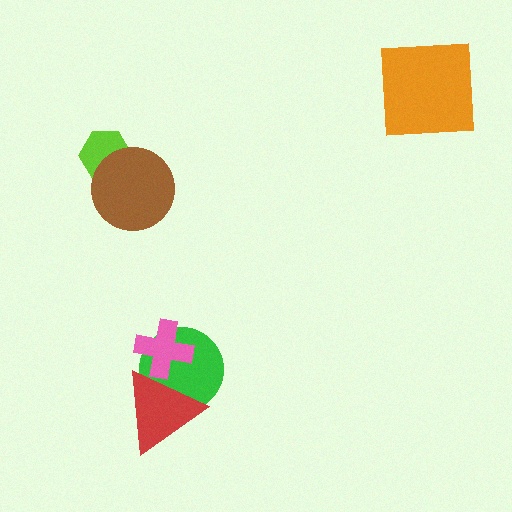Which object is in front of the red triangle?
The pink cross is in front of the red triangle.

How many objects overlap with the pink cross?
2 objects overlap with the pink cross.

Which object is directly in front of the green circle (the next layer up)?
The red triangle is directly in front of the green circle.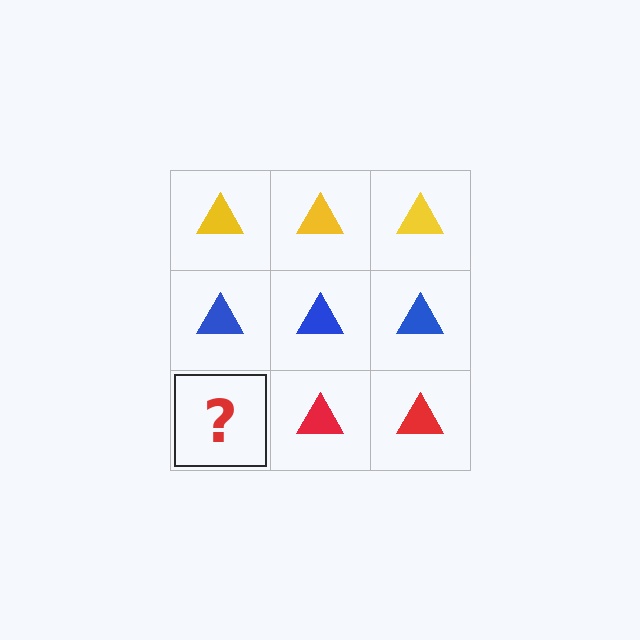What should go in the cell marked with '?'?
The missing cell should contain a red triangle.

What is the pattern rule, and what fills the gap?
The rule is that each row has a consistent color. The gap should be filled with a red triangle.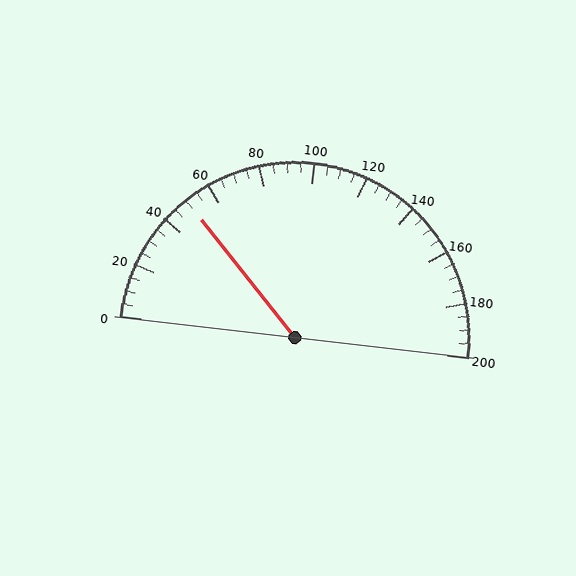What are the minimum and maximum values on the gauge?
The gauge ranges from 0 to 200.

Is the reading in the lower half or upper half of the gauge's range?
The reading is in the lower half of the range (0 to 200).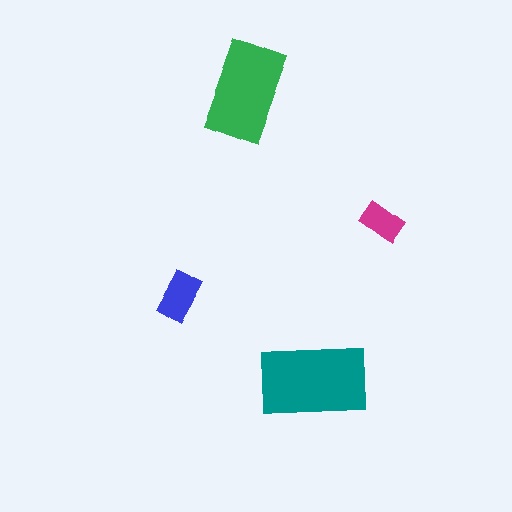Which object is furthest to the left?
The blue rectangle is leftmost.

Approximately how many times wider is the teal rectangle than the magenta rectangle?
About 2.5 times wider.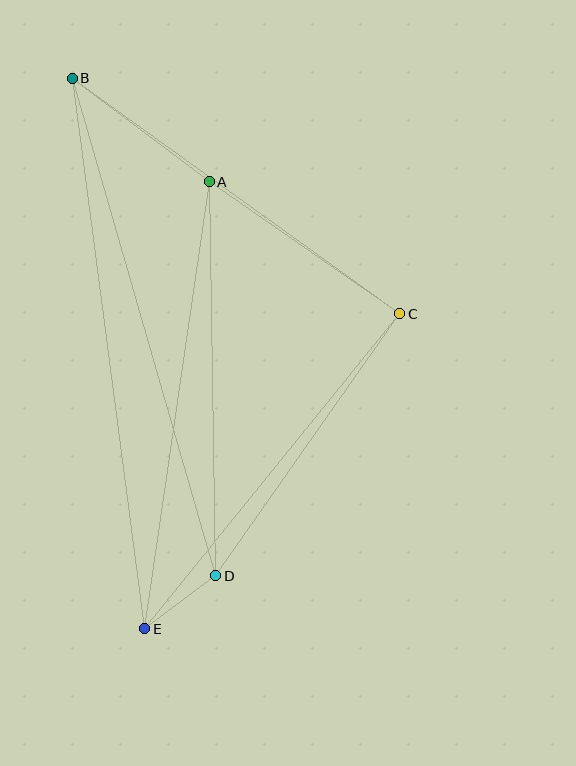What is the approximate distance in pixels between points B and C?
The distance between B and C is approximately 404 pixels.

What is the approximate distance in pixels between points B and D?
The distance between B and D is approximately 518 pixels.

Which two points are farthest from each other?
Points B and E are farthest from each other.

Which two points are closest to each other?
Points D and E are closest to each other.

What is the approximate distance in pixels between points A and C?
The distance between A and C is approximately 232 pixels.